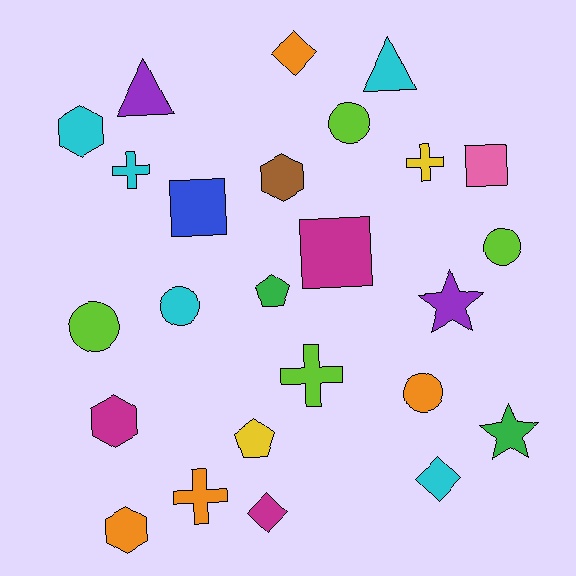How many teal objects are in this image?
There are no teal objects.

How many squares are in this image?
There are 3 squares.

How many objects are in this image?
There are 25 objects.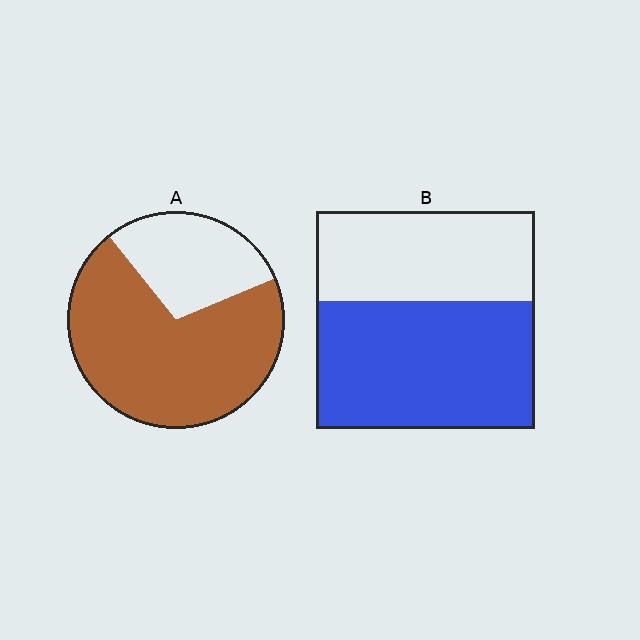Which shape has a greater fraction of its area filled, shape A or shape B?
Shape A.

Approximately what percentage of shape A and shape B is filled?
A is approximately 70% and B is approximately 60%.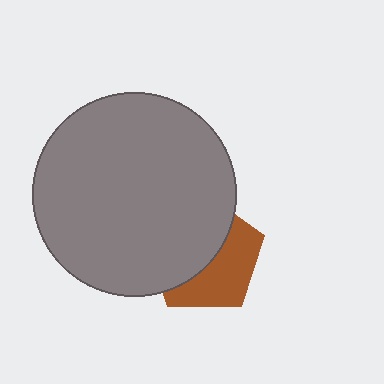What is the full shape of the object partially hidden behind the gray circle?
The partially hidden object is a brown pentagon.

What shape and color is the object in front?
The object in front is a gray circle.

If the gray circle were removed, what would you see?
You would see the complete brown pentagon.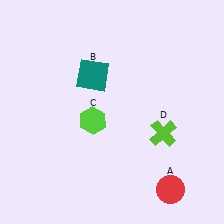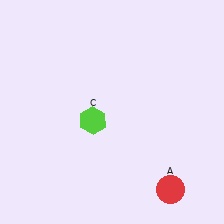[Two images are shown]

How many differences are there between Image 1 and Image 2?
There are 2 differences between the two images.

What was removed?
The teal square (B), the lime cross (D) were removed in Image 2.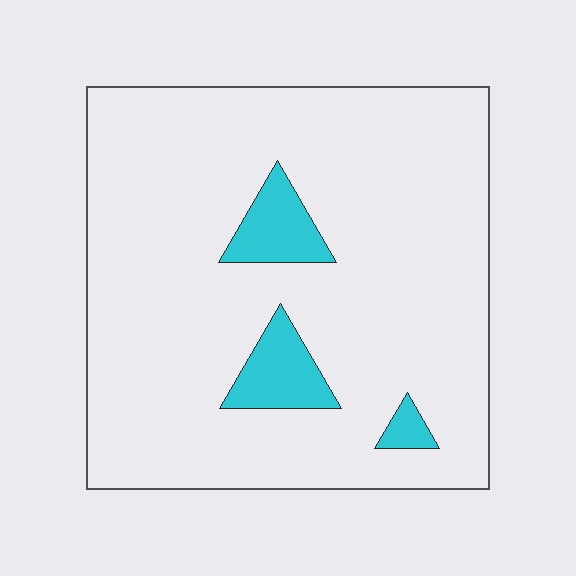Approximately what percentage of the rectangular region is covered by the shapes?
Approximately 10%.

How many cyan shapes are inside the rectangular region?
3.